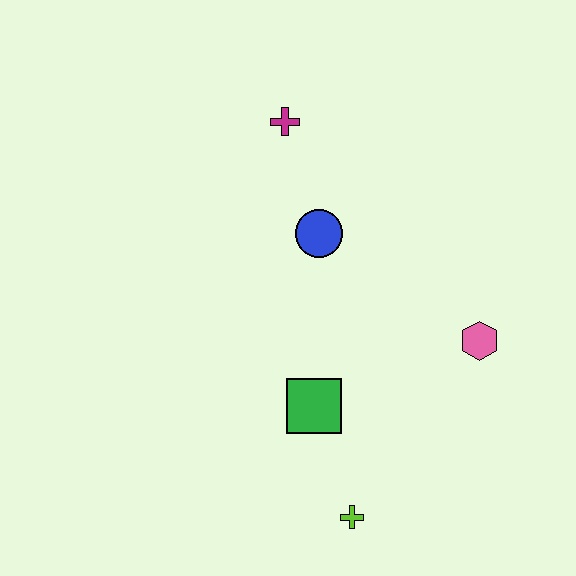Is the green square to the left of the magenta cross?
No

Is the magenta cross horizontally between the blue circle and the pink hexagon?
No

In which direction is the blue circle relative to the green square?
The blue circle is above the green square.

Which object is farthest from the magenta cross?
The lime cross is farthest from the magenta cross.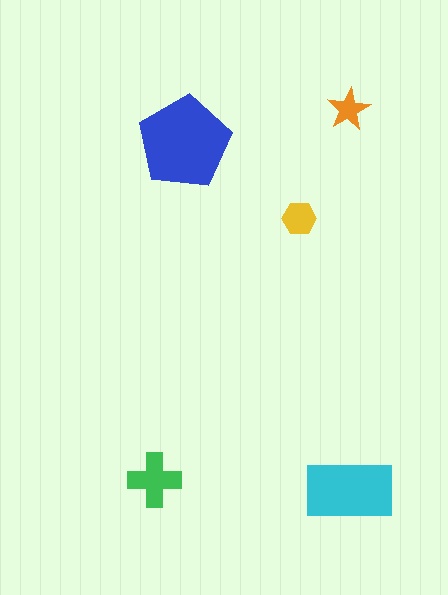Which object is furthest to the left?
The green cross is leftmost.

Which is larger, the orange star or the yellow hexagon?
The yellow hexagon.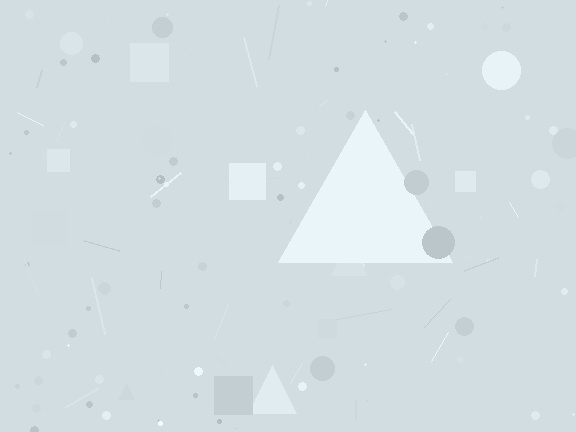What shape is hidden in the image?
A triangle is hidden in the image.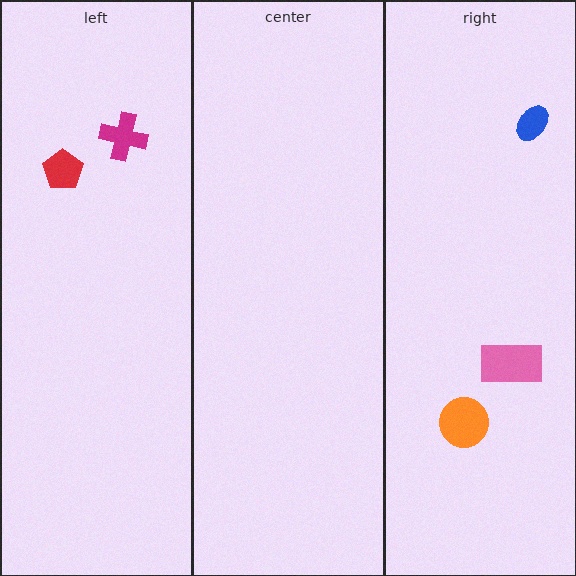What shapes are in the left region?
The magenta cross, the red pentagon.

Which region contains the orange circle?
The right region.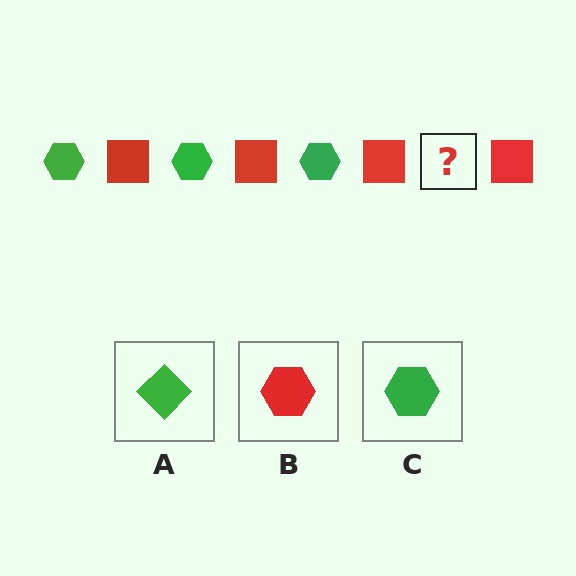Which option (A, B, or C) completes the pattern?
C.